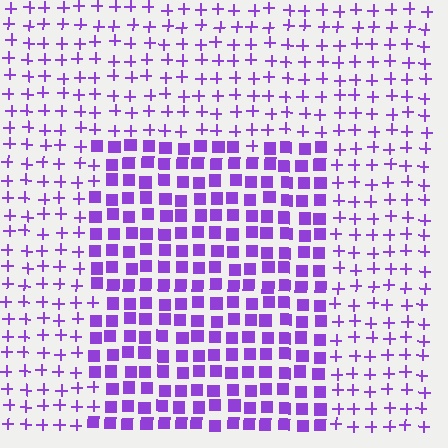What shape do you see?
I see a rectangle.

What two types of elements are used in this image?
The image uses squares inside the rectangle region and plus signs outside it.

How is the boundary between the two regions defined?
The boundary is defined by a change in element shape: squares inside vs. plus signs outside. All elements share the same color and spacing.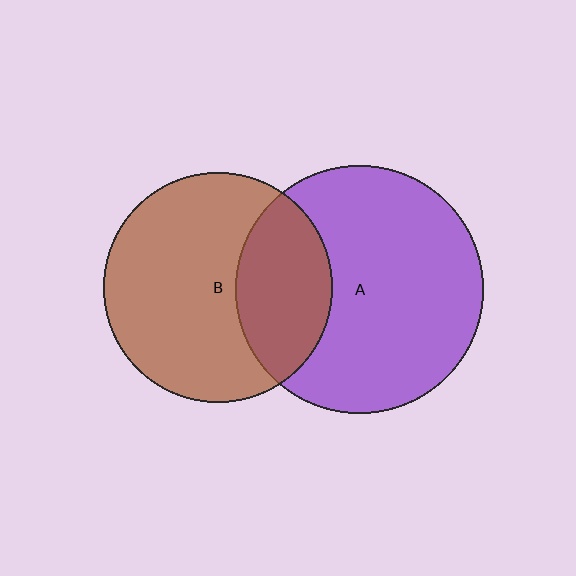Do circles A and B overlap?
Yes.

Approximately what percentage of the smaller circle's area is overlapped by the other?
Approximately 30%.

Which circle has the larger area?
Circle A (purple).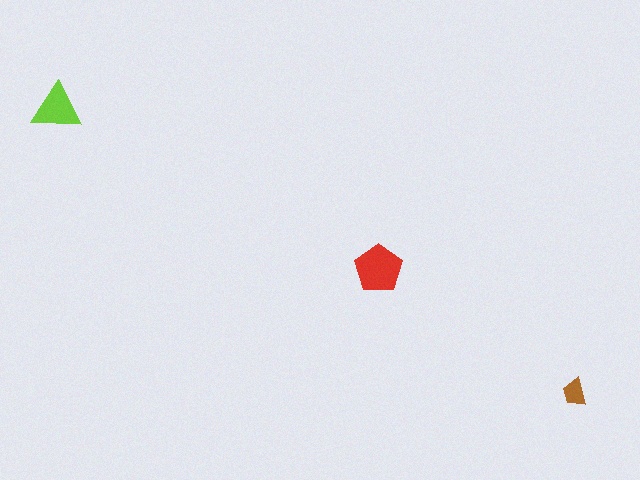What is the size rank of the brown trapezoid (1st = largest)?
3rd.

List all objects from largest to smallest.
The red pentagon, the lime triangle, the brown trapezoid.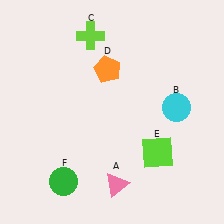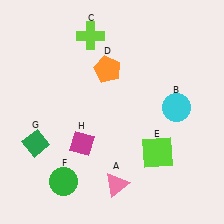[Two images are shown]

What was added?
A green diamond (G), a magenta diamond (H) were added in Image 2.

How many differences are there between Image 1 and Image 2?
There are 2 differences between the two images.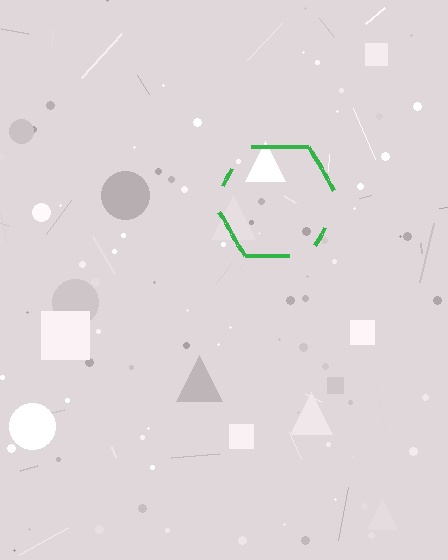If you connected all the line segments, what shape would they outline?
They would outline a hexagon.